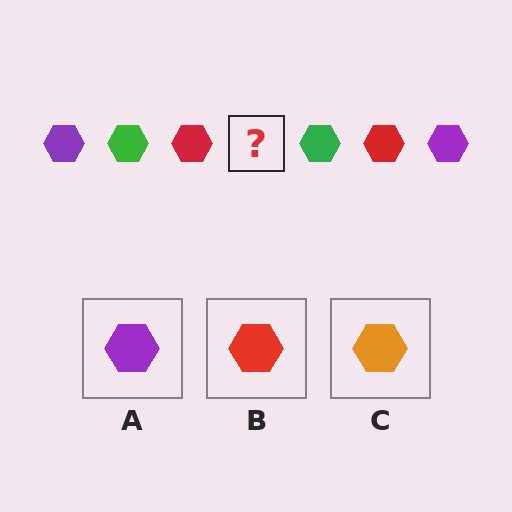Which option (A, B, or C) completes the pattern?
A.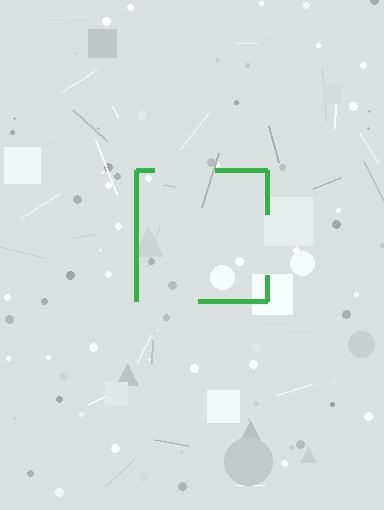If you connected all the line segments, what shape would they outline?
They would outline a square.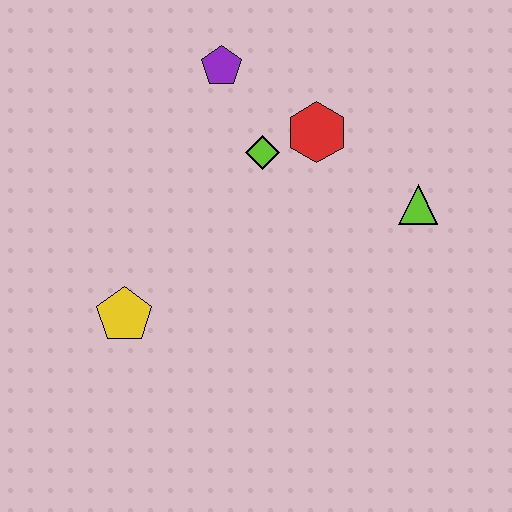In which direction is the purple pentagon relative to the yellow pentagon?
The purple pentagon is above the yellow pentagon.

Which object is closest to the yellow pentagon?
The lime diamond is closest to the yellow pentagon.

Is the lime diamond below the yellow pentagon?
No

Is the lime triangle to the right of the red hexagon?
Yes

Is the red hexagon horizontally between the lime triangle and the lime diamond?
Yes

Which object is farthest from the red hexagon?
The yellow pentagon is farthest from the red hexagon.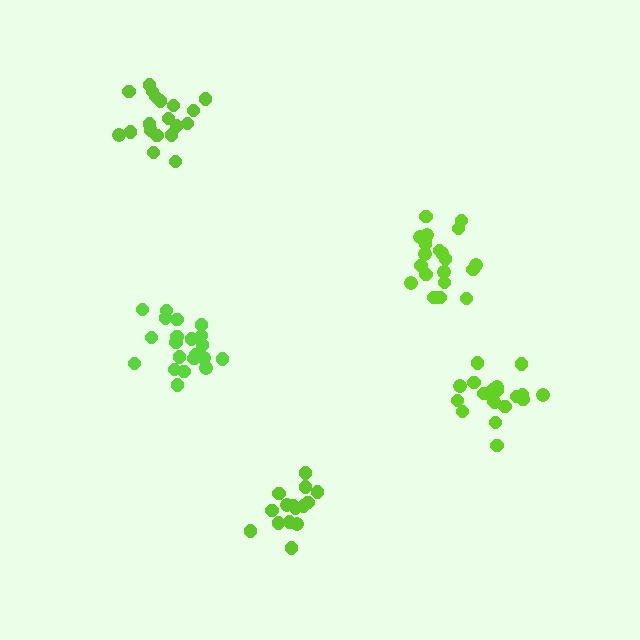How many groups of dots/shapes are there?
There are 5 groups.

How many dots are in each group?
Group 1: 19 dots, Group 2: 19 dots, Group 3: 15 dots, Group 4: 21 dots, Group 5: 21 dots (95 total).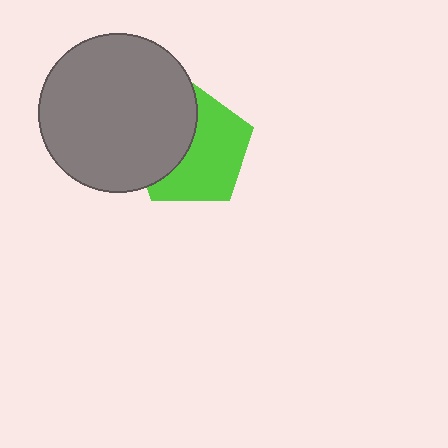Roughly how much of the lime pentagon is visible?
About half of it is visible (roughly 59%).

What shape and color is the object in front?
The object in front is a gray circle.